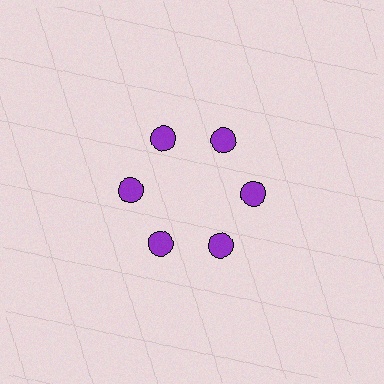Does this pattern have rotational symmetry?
Yes, this pattern has 6-fold rotational symmetry. It looks the same after rotating 60 degrees around the center.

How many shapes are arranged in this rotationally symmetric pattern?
There are 6 shapes, arranged in 6 groups of 1.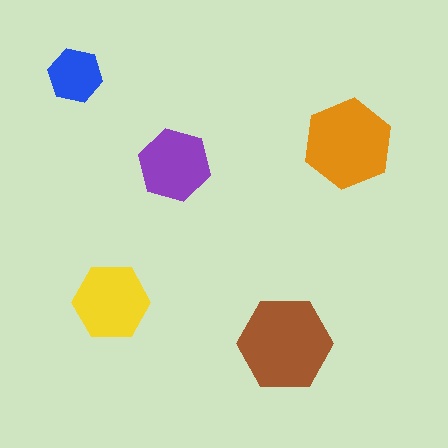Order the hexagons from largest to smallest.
the brown one, the orange one, the yellow one, the purple one, the blue one.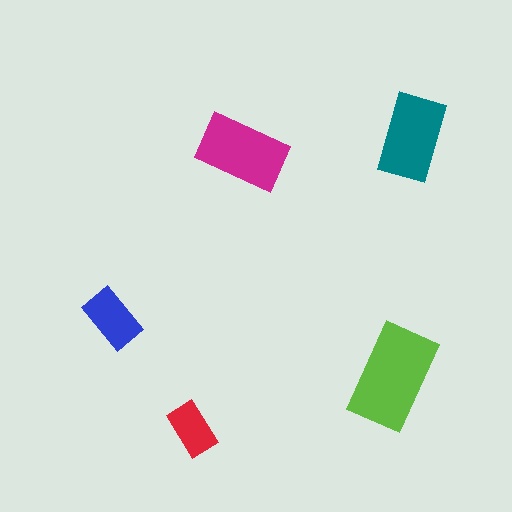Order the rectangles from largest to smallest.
the lime one, the magenta one, the teal one, the blue one, the red one.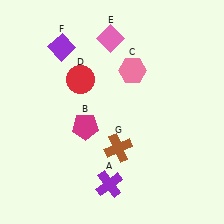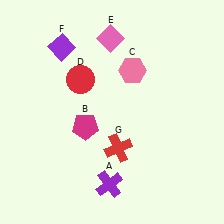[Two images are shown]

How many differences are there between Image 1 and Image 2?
There is 1 difference between the two images.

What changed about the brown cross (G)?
In Image 1, G is brown. In Image 2, it changed to red.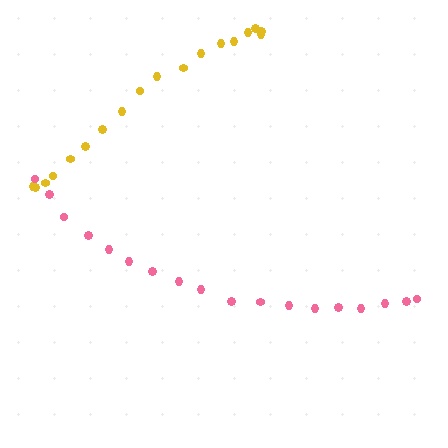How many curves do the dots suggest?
There are 2 distinct paths.